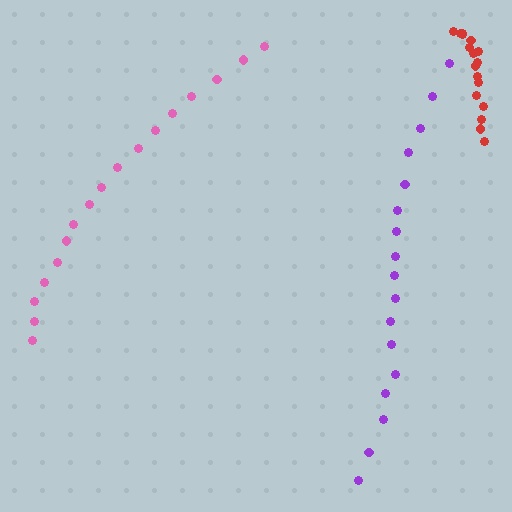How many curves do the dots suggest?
There are 3 distinct paths.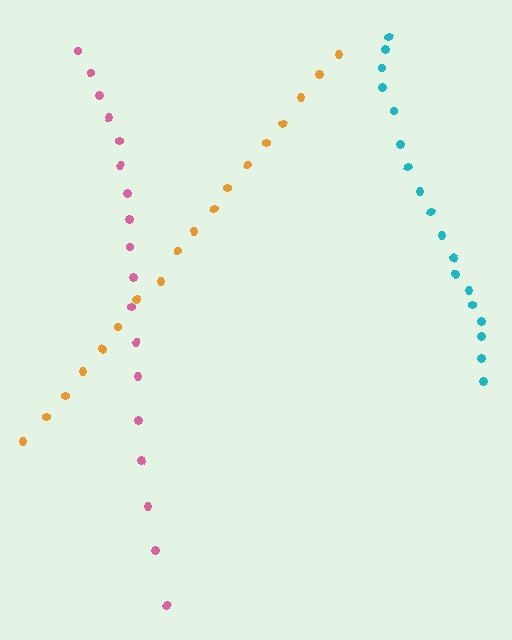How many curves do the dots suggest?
There are 3 distinct paths.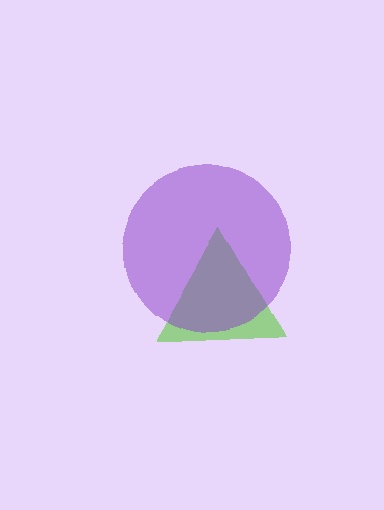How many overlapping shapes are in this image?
There are 2 overlapping shapes in the image.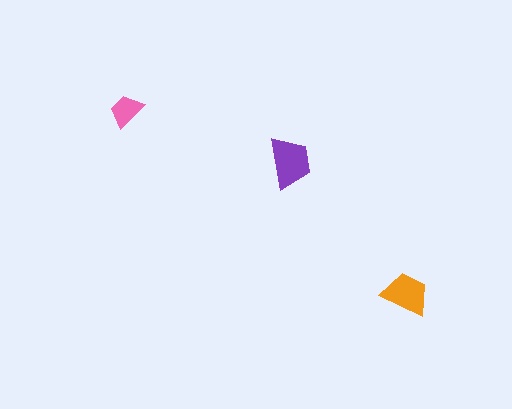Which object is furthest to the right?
The orange trapezoid is rightmost.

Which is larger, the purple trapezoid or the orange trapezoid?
The purple one.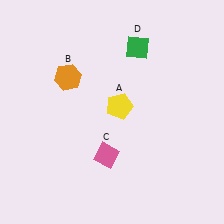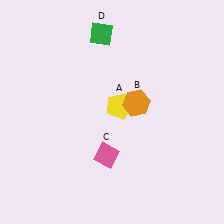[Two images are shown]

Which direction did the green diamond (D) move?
The green diamond (D) moved left.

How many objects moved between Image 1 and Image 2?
2 objects moved between the two images.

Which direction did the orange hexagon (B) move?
The orange hexagon (B) moved right.